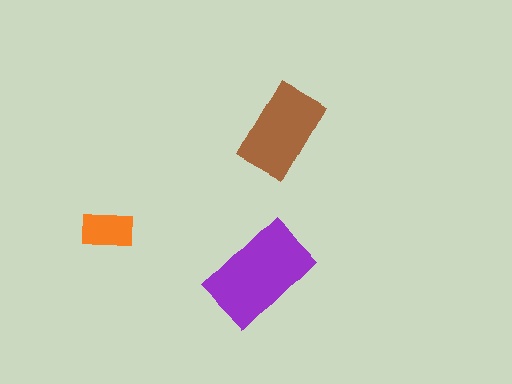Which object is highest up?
The brown rectangle is topmost.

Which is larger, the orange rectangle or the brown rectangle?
The brown one.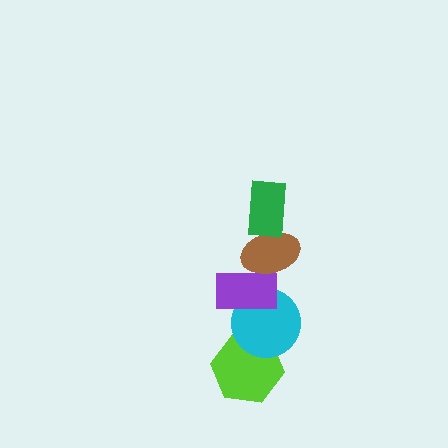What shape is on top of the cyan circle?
The purple rectangle is on top of the cyan circle.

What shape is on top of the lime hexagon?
The cyan circle is on top of the lime hexagon.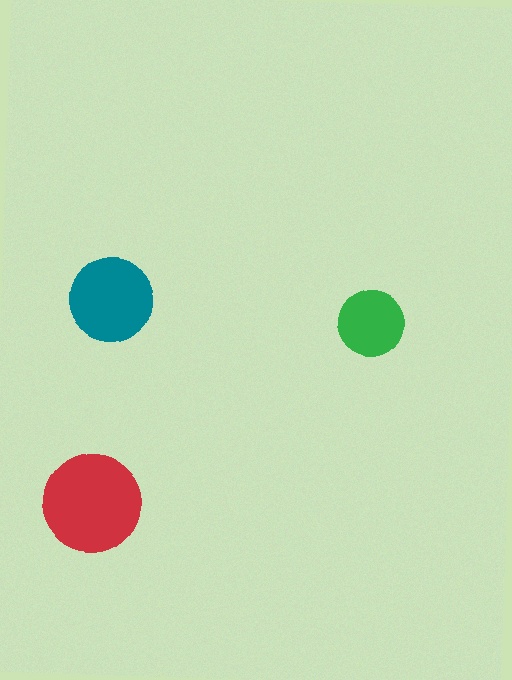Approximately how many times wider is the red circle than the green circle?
About 1.5 times wider.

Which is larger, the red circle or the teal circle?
The red one.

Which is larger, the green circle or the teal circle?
The teal one.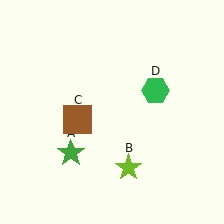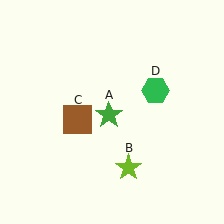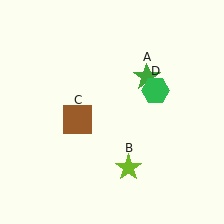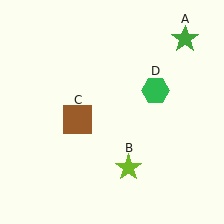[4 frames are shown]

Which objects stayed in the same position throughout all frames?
Lime star (object B) and brown square (object C) and green hexagon (object D) remained stationary.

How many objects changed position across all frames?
1 object changed position: green star (object A).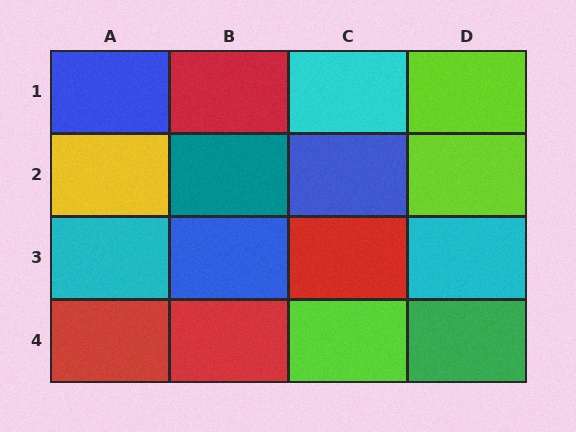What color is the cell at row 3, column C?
Red.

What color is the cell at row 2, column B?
Teal.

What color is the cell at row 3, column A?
Cyan.